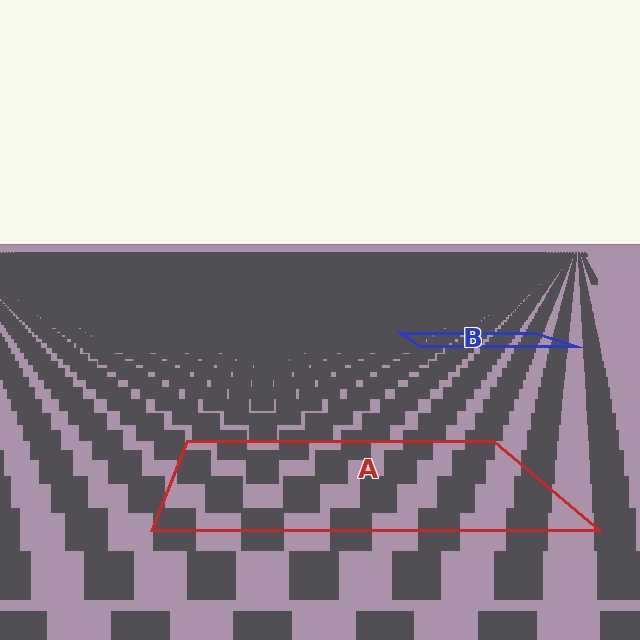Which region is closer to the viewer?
Region A is closer. The texture elements there are larger and more spread out.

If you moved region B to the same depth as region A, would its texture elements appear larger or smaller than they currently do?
They would appear larger. At a closer depth, the same texture elements are projected at a bigger on-screen size.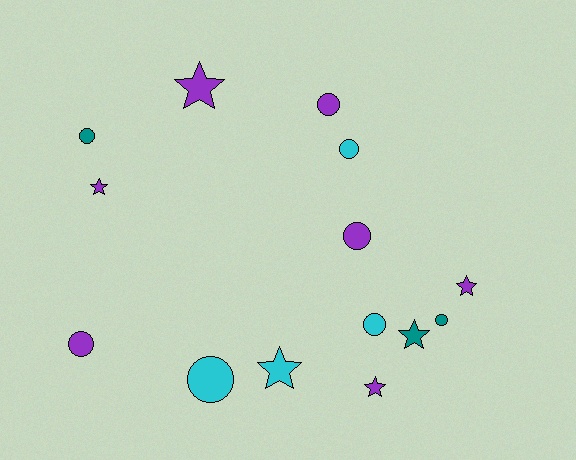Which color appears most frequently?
Purple, with 7 objects.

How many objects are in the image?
There are 14 objects.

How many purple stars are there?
There are 4 purple stars.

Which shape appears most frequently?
Circle, with 8 objects.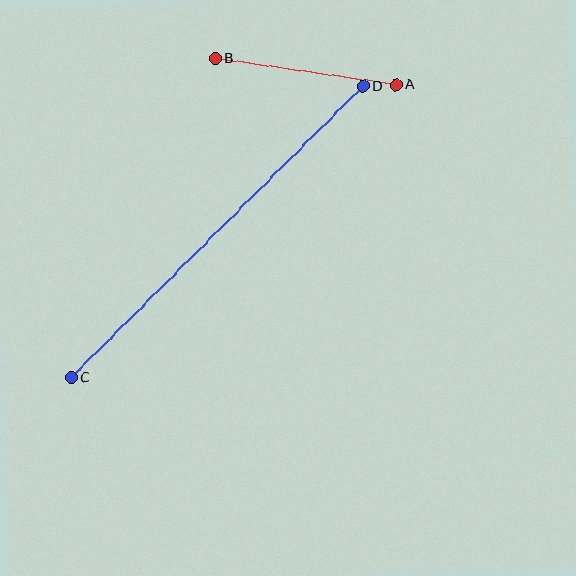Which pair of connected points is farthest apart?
Points C and D are farthest apart.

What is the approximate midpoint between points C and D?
The midpoint is at approximately (217, 232) pixels.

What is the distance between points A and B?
The distance is approximately 183 pixels.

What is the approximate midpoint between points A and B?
The midpoint is at approximately (306, 72) pixels.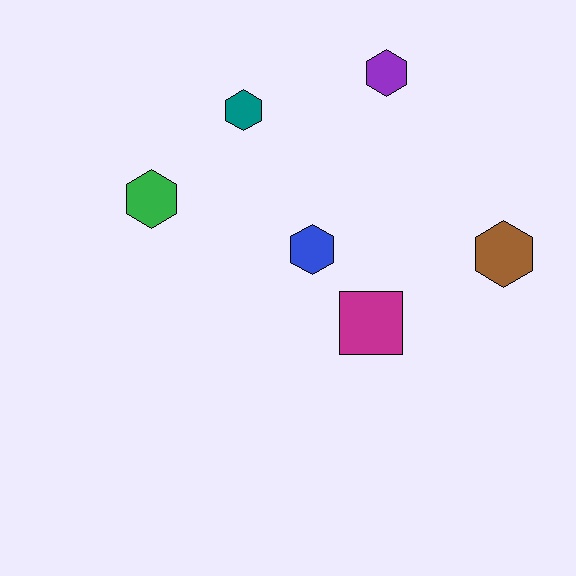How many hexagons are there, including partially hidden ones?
There are 5 hexagons.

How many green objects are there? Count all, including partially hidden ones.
There is 1 green object.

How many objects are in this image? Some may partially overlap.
There are 6 objects.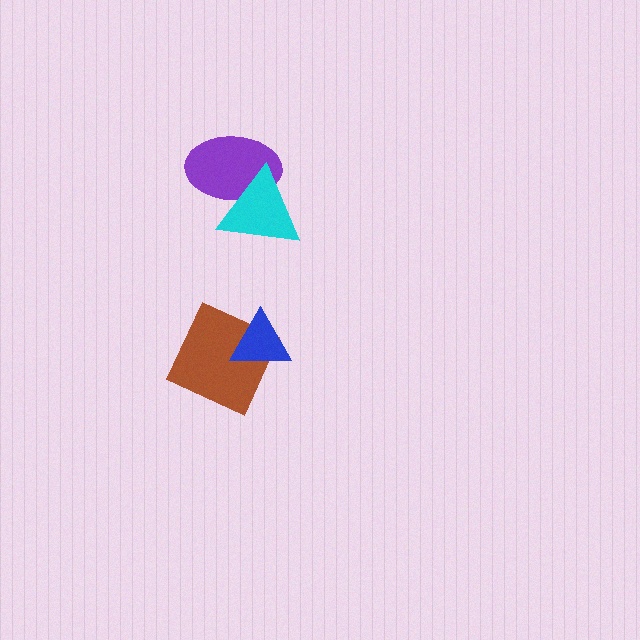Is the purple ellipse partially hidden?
Yes, it is partially covered by another shape.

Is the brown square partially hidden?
Yes, it is partially covered by another shape.